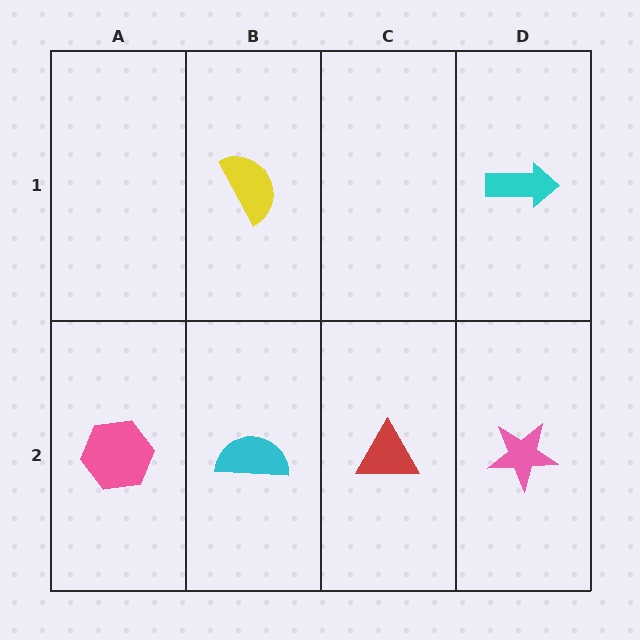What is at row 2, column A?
A pink hexagon.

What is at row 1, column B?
A yellow semicircle.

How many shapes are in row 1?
2 shapes.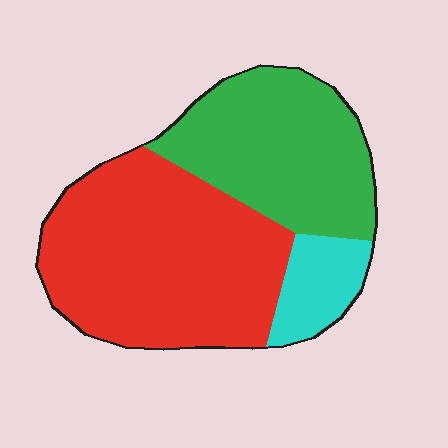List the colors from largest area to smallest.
From largest to smallest: red, green, cyan.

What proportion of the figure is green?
Green takes up about three eighths (3/8) of the figure.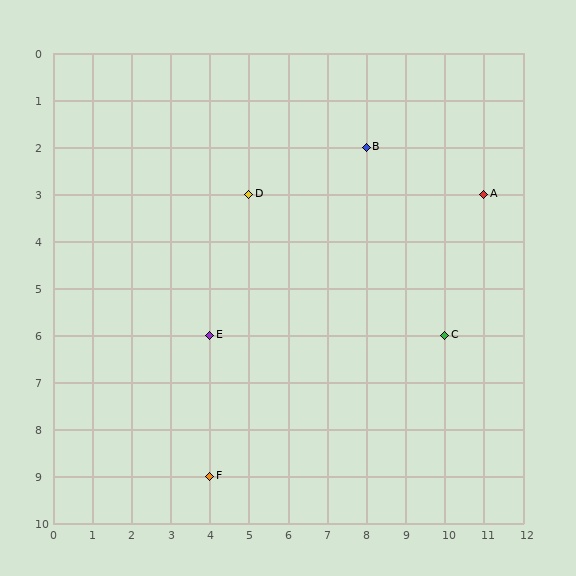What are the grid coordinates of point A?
Point A is at grid coordinates (11, 3).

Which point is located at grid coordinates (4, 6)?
Point E is at (4, 6).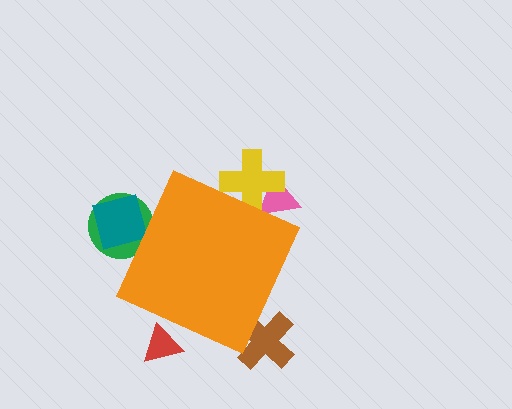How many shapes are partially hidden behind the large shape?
6 shapes are partially hidden.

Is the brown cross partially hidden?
Yes, the brown cross is partially hidden behind the orange diamond.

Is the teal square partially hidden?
Yes, the teal square is partially hidden behind the orange diamond.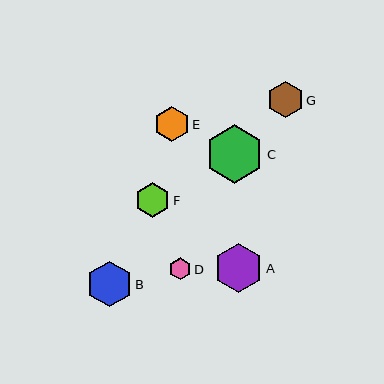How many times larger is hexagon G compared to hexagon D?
Hexagon G is approximately 1.6 times the size of hexagon D.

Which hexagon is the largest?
Hexagon C is the largest with a size of approximately 58 pixels.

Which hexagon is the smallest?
Hexagon D is the smallest with a size of approximately 22 pixels.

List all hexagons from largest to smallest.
From largest to smallest: C, A, B, G, E, F, D.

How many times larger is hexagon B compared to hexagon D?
Hexagon B is approximately 2.1 times the size of hexagon D.